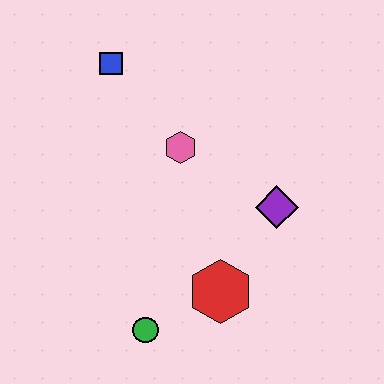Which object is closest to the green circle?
The red hexagon is closest to the green circle.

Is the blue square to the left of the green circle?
Yes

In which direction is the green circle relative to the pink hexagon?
The green circle is below the pink hexagon.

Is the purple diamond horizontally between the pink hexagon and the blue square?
No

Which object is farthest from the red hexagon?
The blue square is farthest from the red hexagon.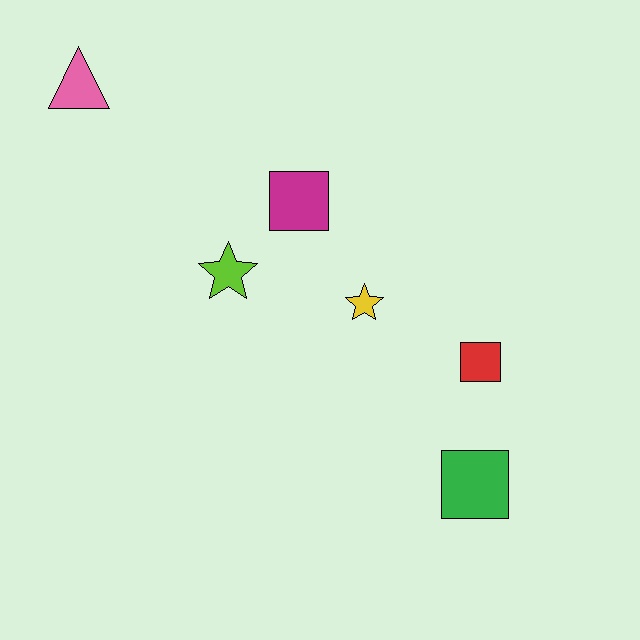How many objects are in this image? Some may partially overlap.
There are 6 objects.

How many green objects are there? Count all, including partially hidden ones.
There is 1 green object.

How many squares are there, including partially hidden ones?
There are 3 squares.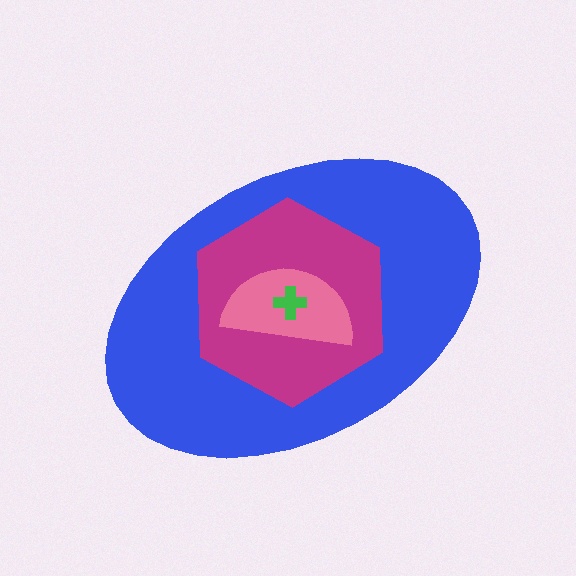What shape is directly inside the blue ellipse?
The magenta hexagon.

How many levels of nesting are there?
4.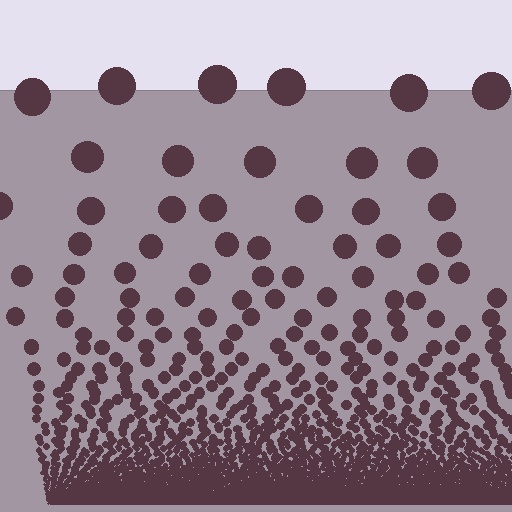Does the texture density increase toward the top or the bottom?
Density increases toward the bottom.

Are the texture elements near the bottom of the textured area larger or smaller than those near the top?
Smaller. The gradient is inverted — elements near the bottom are smaller and denser.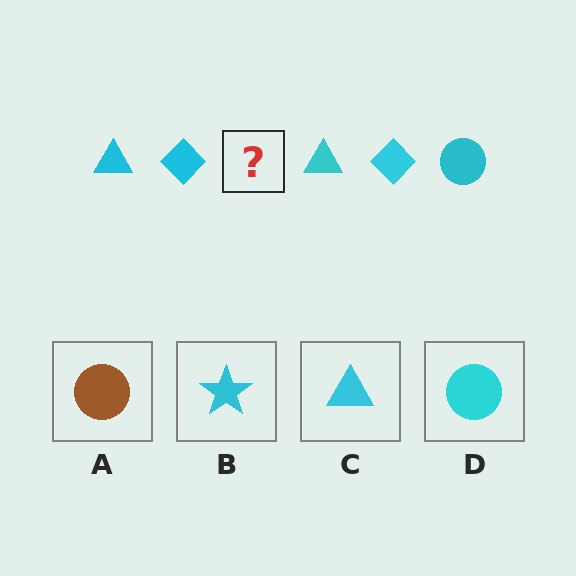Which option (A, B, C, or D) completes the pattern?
D.